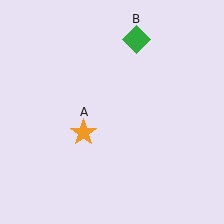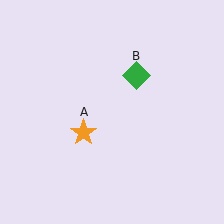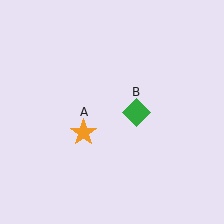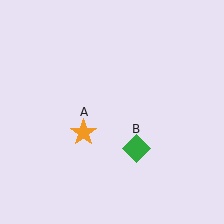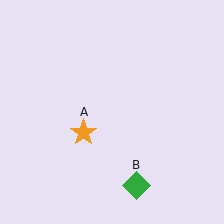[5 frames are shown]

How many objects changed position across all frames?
1 object changed position: green diamond (object B).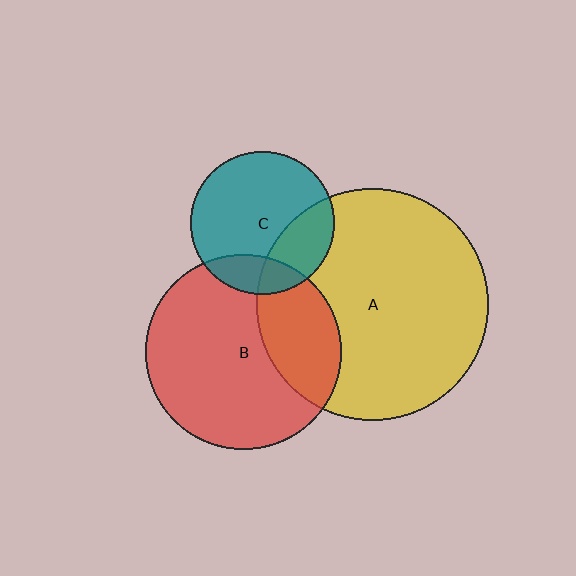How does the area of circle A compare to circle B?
Approximately 1.4 times.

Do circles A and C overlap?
Yes.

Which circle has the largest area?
Circle A (yellow).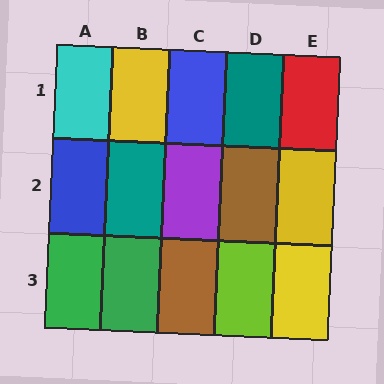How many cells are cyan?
1 cell is cyan.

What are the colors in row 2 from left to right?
Blue, teal, purple, brown, yellow.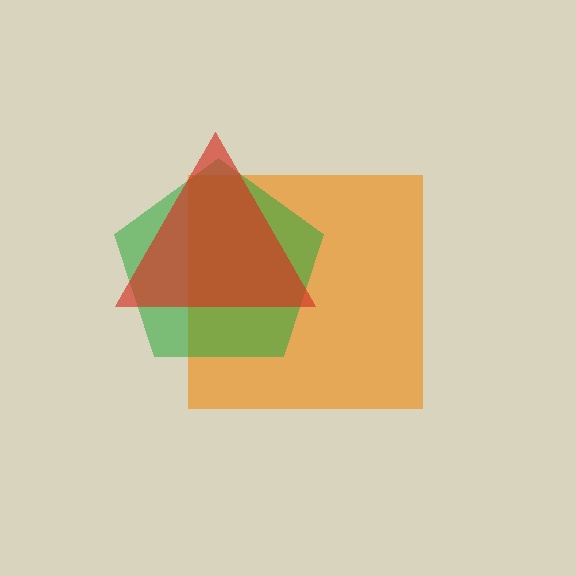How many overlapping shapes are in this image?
There are 3 overlapping shapes in the image.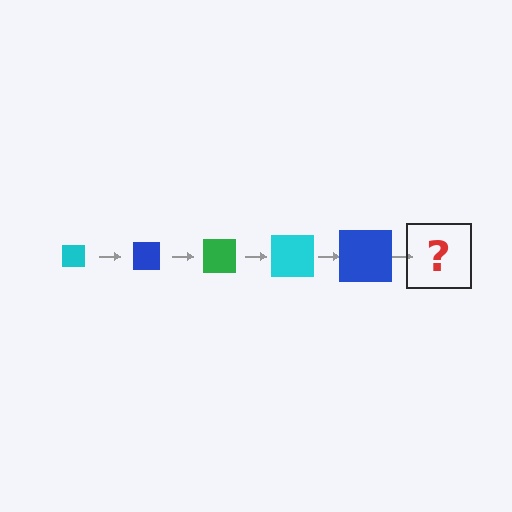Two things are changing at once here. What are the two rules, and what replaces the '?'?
The two rules are that the square grows larger each step and the color cycles through cyan, blue, and green. The '?' should be a green square, larger than the previous one.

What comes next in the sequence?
The next element should be a green square, larger than the previous one.